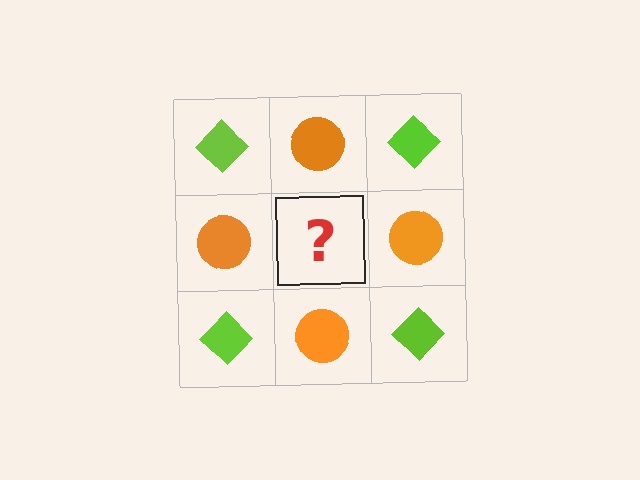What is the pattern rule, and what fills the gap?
The rule is that it alternates lime diamond and orange circle in a checkerboard pattern. The gap should be filled with a lime diamond.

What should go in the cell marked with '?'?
The missing cell should contain a lime diamond.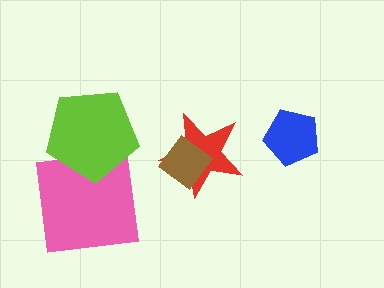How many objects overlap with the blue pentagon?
0 objects overlap with the blue pentagon.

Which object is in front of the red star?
The brown diamond is in front of the red star.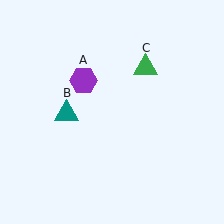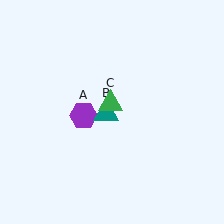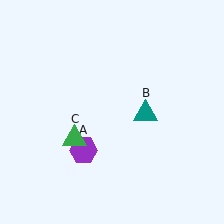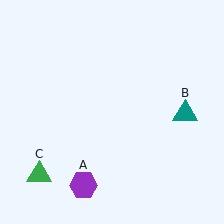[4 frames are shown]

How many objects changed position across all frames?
3 objects changed position: purple hexagon (object A), teal triangle (object B), green triangle (object C).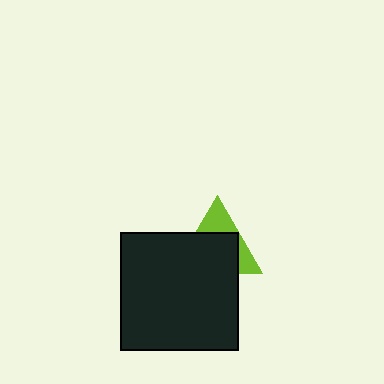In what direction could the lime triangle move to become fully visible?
The lime triangle could move up. That would shift it out from behind the black square entirely.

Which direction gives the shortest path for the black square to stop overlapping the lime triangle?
Moving down gives the shortest separation.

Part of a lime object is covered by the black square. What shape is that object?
It is a triangle.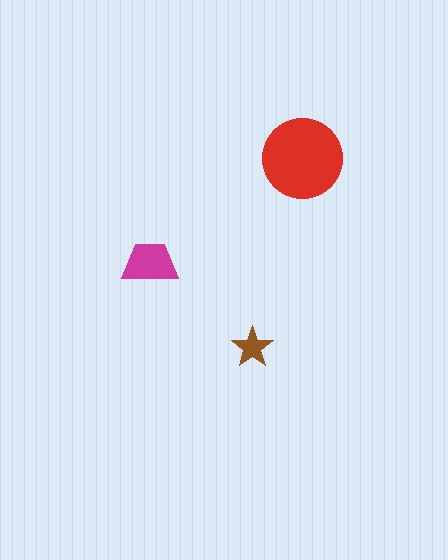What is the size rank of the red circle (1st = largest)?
1st.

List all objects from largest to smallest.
The red circle, the magenta trapezoid, the brown star.